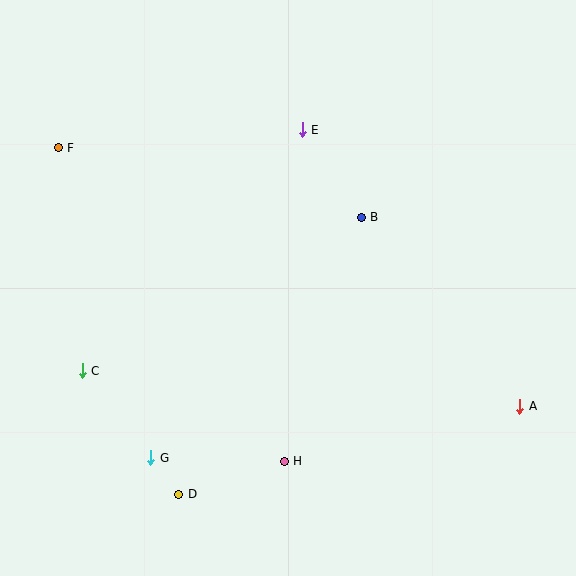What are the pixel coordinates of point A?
Point A is at (520, 406).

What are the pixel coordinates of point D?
Point D is at (179, 494).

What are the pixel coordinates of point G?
Point G is at (151, 458).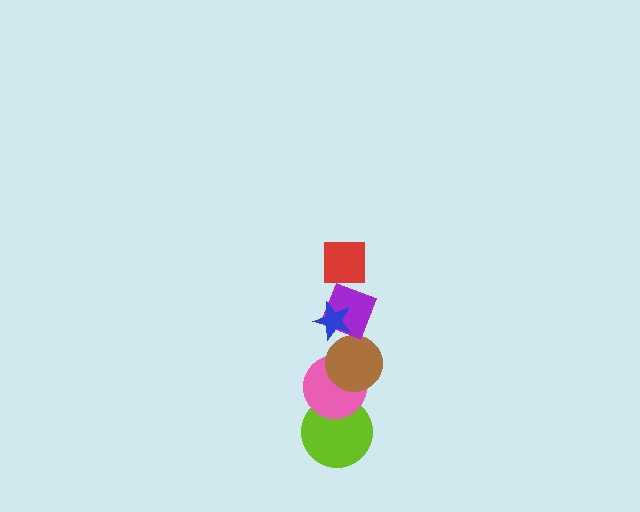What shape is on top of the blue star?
The red square is on top of the blue star.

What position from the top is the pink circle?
The pink circle is 5th from the top.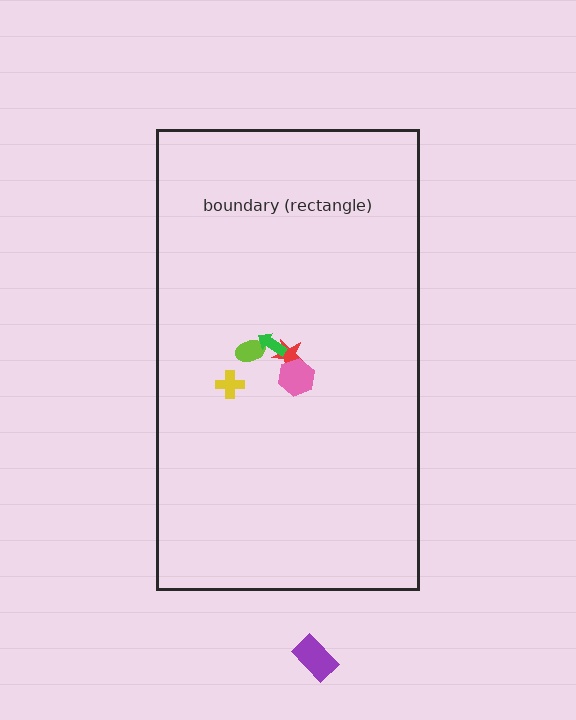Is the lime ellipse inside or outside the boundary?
Inside.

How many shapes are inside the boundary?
5 inside, 1 outside.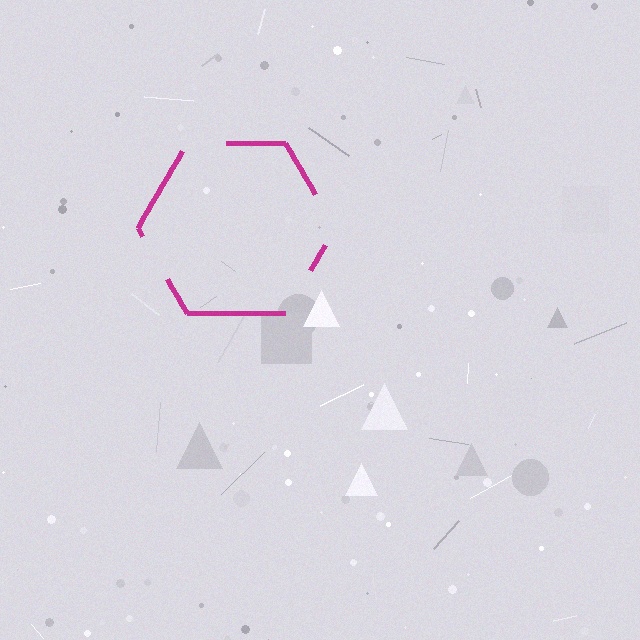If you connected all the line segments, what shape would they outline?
They would outline a hexagon.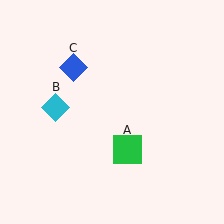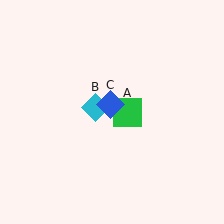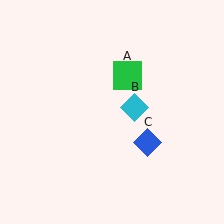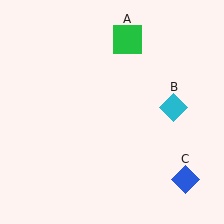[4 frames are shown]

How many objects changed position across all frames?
3 objects changed position: green square (object A), cyan diamond (object B), blue diamond (object C).